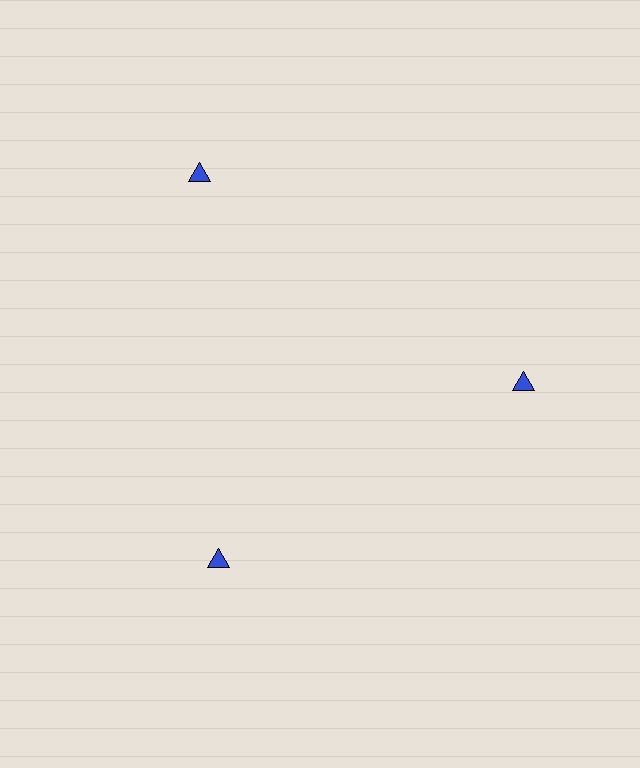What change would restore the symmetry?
The symmetry would be restored by moving it inward, back onto the ring so that all 3 triangles sit at equal angles and equal distance from the center.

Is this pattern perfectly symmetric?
No. The 3 blue triangles are arranged in a ring, but one element near the 11 o'clock position is pushed outward from the center, breaking the 3-fold rotational symmetry.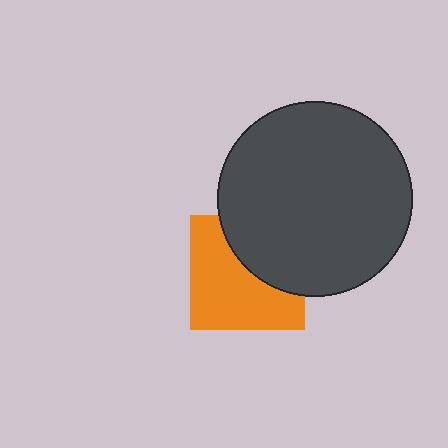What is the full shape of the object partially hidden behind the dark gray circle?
The partially hidden object is an orange square.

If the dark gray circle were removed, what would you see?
You would see the complete orange square.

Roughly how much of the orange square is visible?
About half of it is visible (roughly 61%).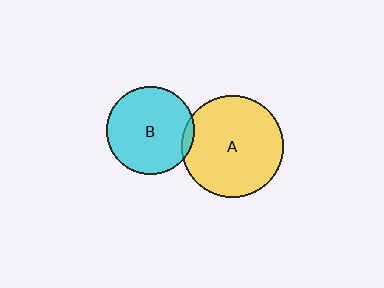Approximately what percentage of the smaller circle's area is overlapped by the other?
Approximately 5%.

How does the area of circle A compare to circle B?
Approximately 1.3 times.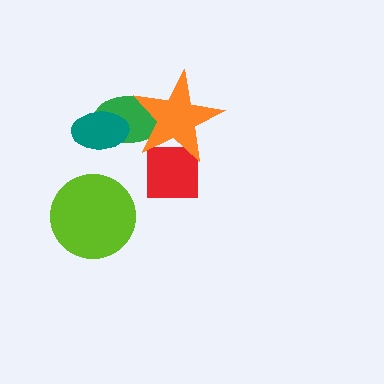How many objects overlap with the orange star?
2 objects overlap with the orange star.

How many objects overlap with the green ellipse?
2 objects overlap with the green ellipse.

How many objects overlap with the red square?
1 object overlaps with the red square.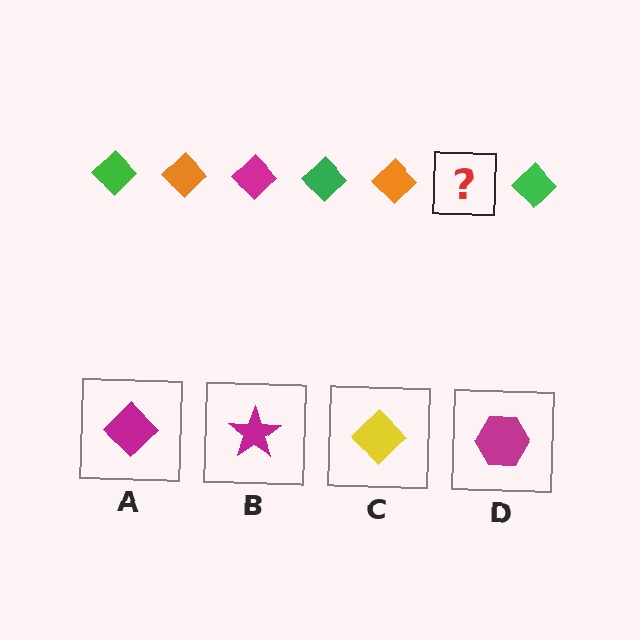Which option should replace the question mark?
Option A.